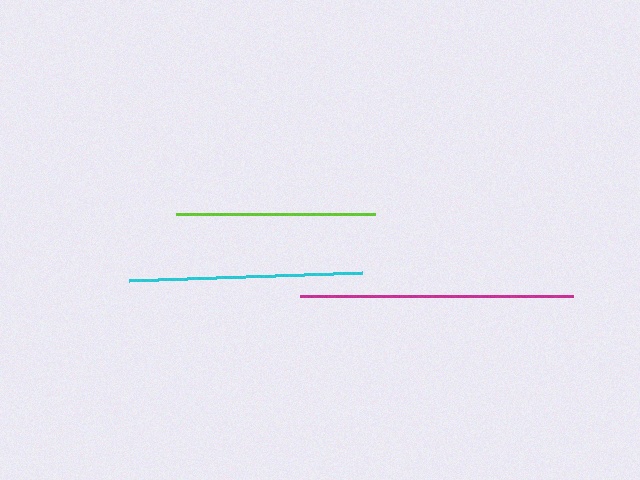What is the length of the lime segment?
The lime segment is approximately 199 pixels long.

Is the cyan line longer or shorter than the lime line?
The cyan line is longer than the lime line.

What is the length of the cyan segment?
The cyan segment is approximately 234 pixels long.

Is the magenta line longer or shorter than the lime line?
The magenta line is longer than the lime line.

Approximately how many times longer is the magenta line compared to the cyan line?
The magenta line is approximately 1.2 times the length of the cyan line.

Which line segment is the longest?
The magenta line is the longest at approximately 273 pixels.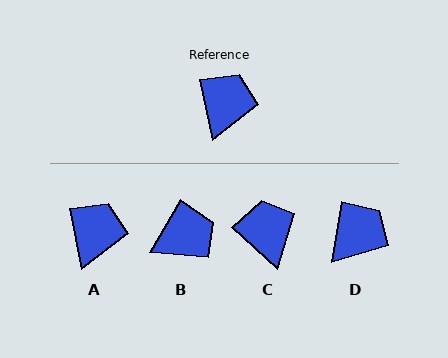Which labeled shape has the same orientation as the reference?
A.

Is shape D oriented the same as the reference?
No, it is off by about 20 degrees.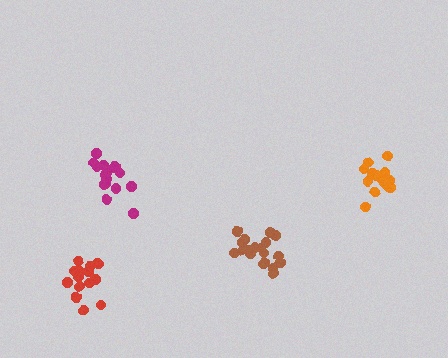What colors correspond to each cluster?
The clusters are colored: orange, red, brown, magenta.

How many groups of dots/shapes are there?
There are 4 groups.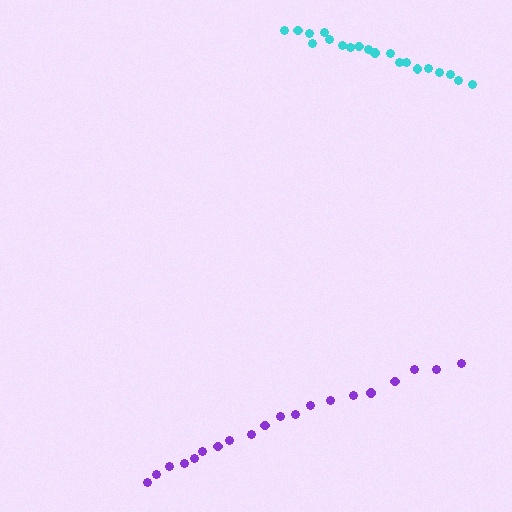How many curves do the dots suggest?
There are 2 distinct paths.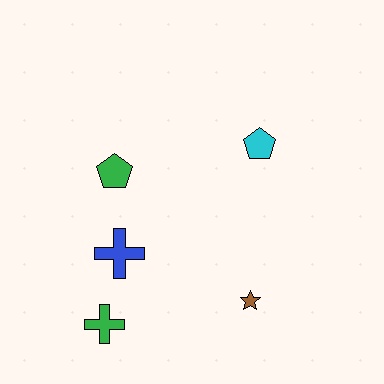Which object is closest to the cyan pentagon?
The green pentagon is closest to the cyan pentagon.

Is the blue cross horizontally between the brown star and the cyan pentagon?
No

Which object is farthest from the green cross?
The cyan pentagon is farthest from the green cross.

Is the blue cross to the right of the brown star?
No